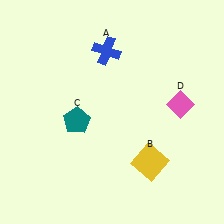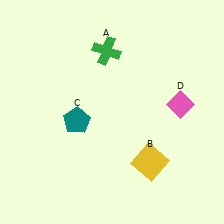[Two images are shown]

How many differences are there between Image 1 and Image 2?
There is 1 difference between the two images.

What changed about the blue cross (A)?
In Image 1, A is blue. In Image 2, it changed to green.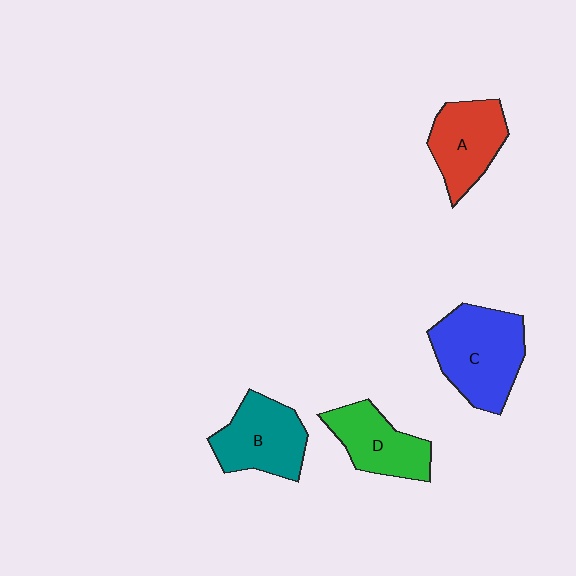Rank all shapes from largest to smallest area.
From largest to smallest: C (blue), B (teal), A (red), D (green).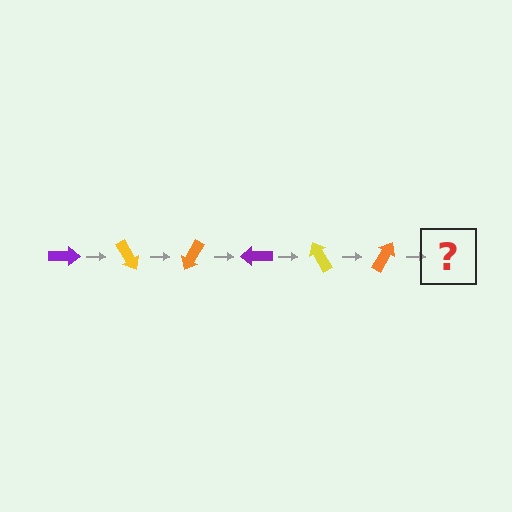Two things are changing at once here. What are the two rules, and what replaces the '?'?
The two rules are that it rotates 60 degrees each step and the color cycles through purple, yellow, and orange. The '?' should be a purple arrow, rotated 360 degrees from the start.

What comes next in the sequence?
The next element should be a purple arrow, rotated 360 degrees from the start.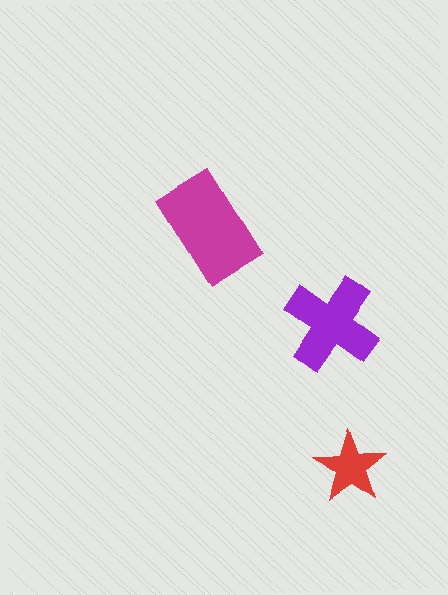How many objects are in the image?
There are 3 objects in the image.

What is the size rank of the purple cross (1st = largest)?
2nd.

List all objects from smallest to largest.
The red star, the purple cross, the magenta rectangle.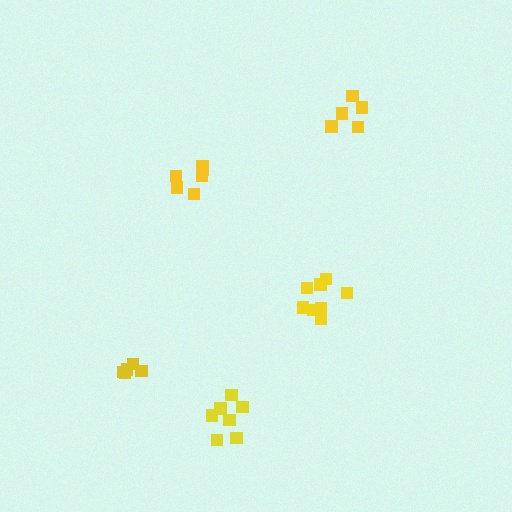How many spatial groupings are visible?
There are 5 spatial groupings.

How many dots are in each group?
Group 1: 6 dots, Group 2: 8 dots, Group 3: 5 dots, Group 4: 5 dots, Group 5: 7 dots (31 total).